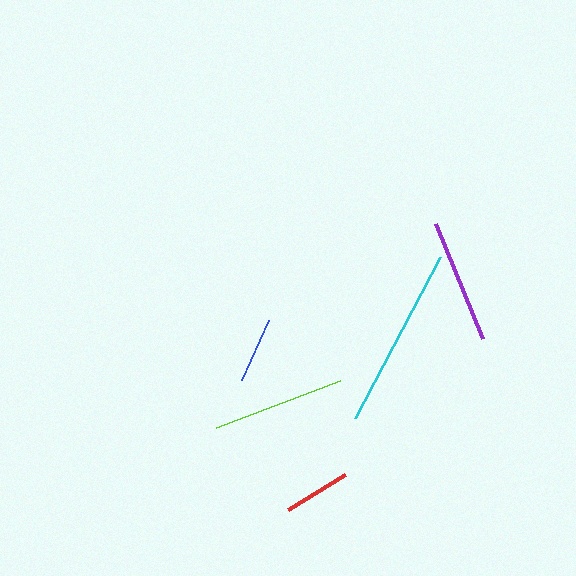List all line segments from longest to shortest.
From longest to shortest: cyan, lime, purple, red, blue.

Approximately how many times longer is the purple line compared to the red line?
The purple line is approximately 1.9 times the length of the red line.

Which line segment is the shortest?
The blue line is the shortest at approximately 66 pixels.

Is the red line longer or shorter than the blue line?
The red line is longer than the blue line.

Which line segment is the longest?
The cyan line is the longest at approximately 183 pixels.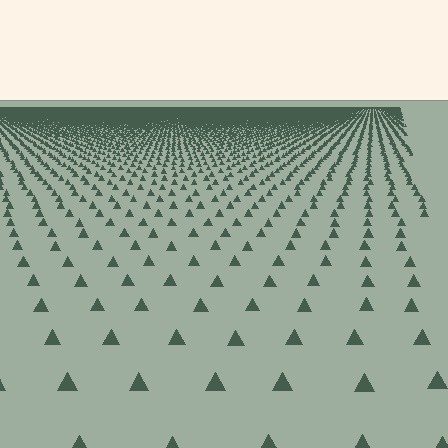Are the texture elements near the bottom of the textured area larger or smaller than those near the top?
Larger. Near the bottom, elements are closer to the viewer and appear at a bigger on-screen size.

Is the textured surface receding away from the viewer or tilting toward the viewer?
The surface is receding away from the viewer. Texture elements get smaller and denser toward the top.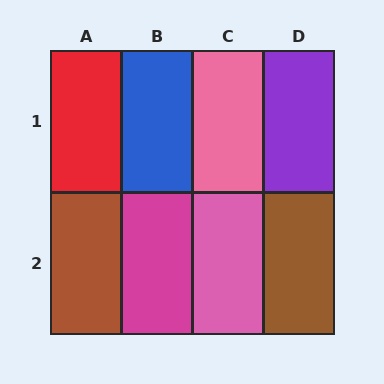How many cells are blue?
1 cell is blue.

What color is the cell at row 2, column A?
Brown.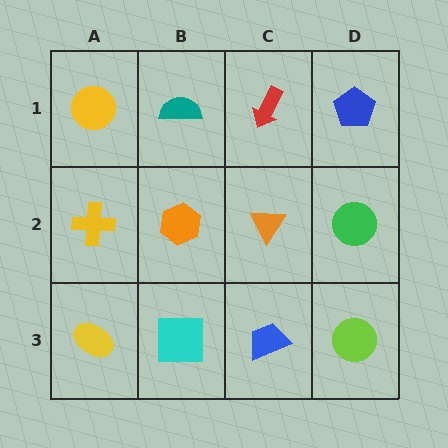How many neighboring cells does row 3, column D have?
2.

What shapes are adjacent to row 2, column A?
A yellow circle (row 1, column A), a yellow ellipse (row 3, column A), an orange hexagon (row 2, column B).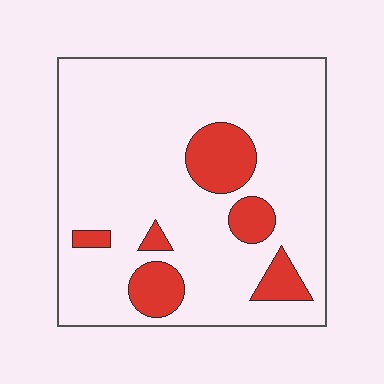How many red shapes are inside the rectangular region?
6.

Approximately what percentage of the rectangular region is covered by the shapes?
Approximately 15%.